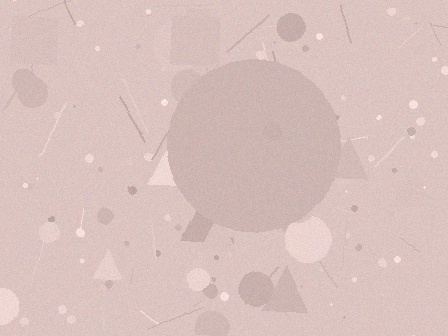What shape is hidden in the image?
A circle is hidden in the image.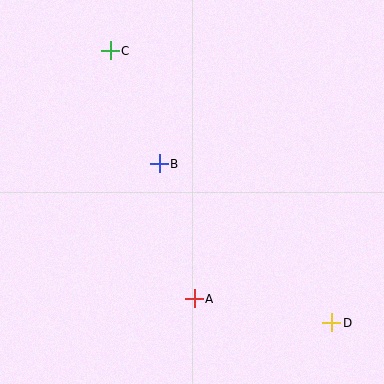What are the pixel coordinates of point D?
Point D is at (332, 323).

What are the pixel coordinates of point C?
Point C is at (110, 51).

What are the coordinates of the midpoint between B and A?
The midpoint between B and A is at (177, 231).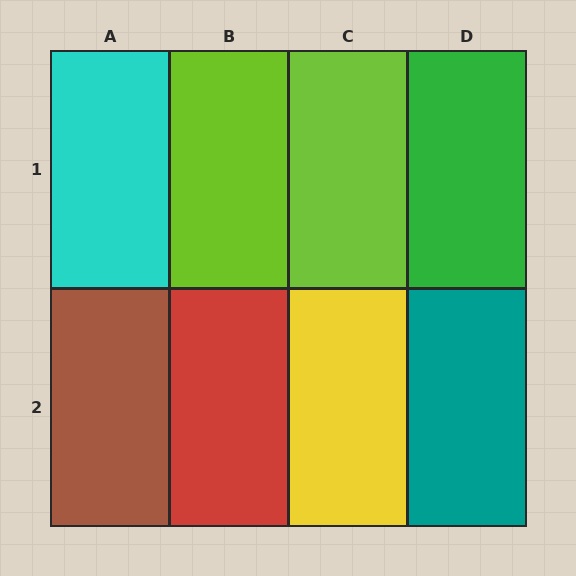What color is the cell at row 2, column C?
Yellow.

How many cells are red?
1 cell is red.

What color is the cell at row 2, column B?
Red.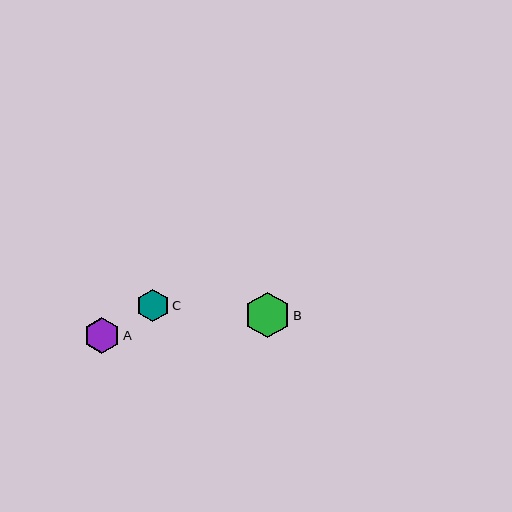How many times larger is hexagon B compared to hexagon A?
Hexagon B is approximately 1.3 times the size of hexagon A.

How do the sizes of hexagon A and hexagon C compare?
Hexagon A and hexagon C are approximately the same size.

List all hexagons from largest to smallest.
From largest to smallest: B, A, C.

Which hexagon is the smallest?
Hexagon C is the smallest with a size of approximately 33 pixels.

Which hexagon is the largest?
Hexagon B is the largest with a size of approximately 45 pixels.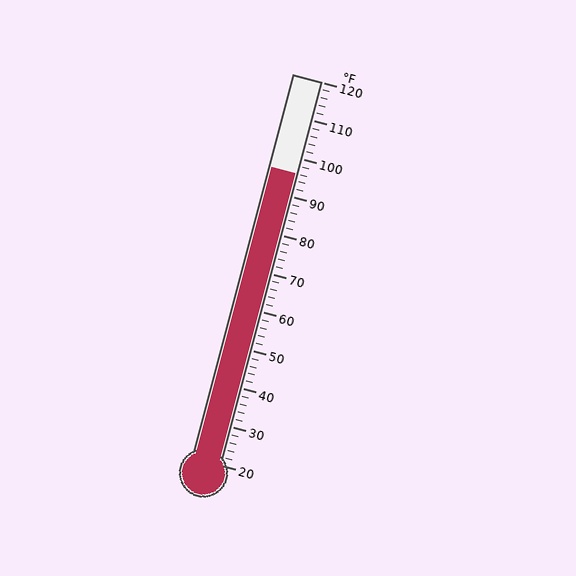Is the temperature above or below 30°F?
The temperature is above 30°F.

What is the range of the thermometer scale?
The thermometer scale ranges from 20°F to 120°F.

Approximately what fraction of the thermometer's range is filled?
The thermometer is filled to approximately 75% of its range.